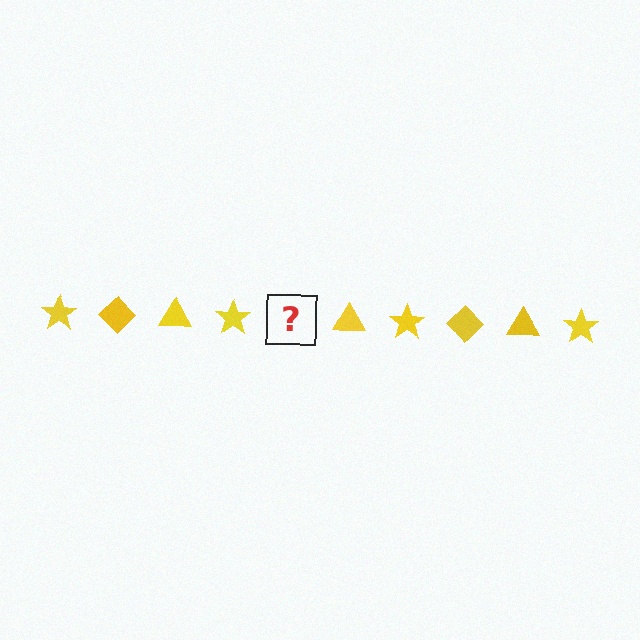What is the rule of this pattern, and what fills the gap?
The rule is that the pattern cycles through star, diamond, triangle shapes in yellow. The gap should be filled with a yellow diamond.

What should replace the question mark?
The question mark should be replaced with a yellow diamond.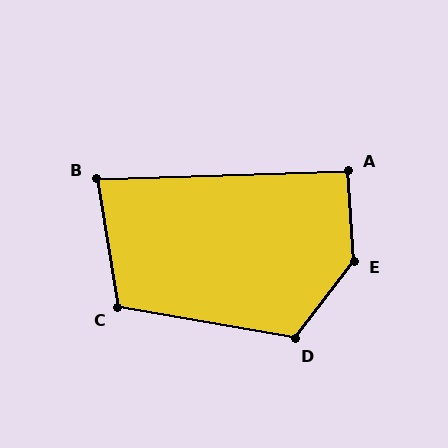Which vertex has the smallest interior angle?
B, at approximately 83 degrees.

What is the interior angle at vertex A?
Approximately 92 degrees (approximately right).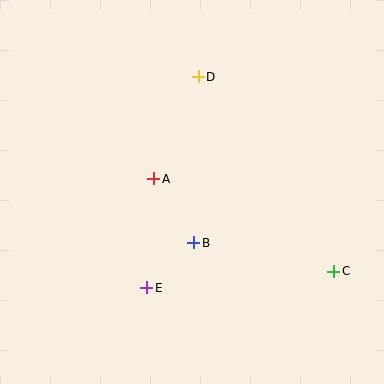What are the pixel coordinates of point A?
Point A is at (154, 179).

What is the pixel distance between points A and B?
The distance between A and B is 75 pixels.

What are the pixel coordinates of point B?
Point B is at (194, 243).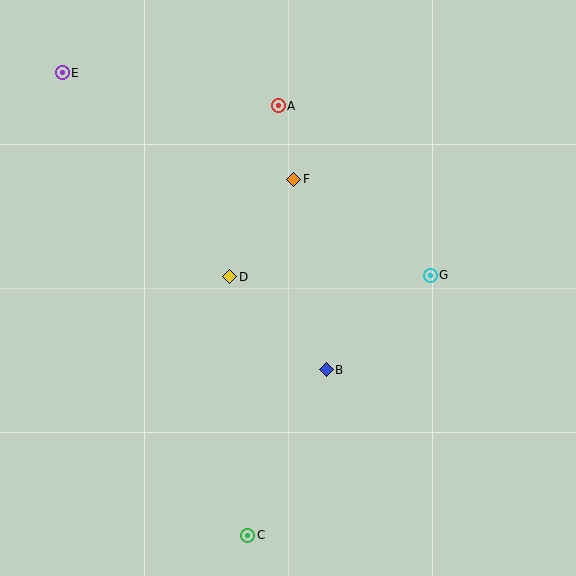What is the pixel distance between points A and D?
The distance between A and D is 178 pixels.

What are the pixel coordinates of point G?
Point G is at (430, 275).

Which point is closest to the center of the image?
Point D at (230, 277) is closest to the center.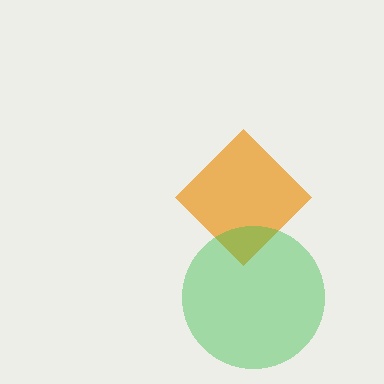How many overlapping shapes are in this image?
There are 2 overlapping shapes in the image.